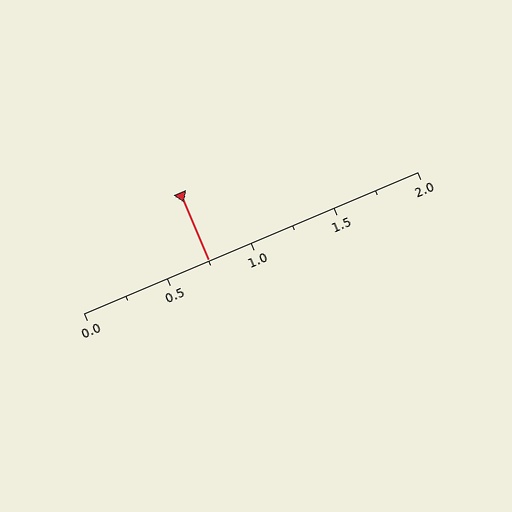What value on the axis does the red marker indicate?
The marker indicates approximately 0.75.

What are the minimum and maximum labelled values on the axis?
The axis runs from 0.0 to 2.0.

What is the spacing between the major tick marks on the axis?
The major ticks are spaced 0.5 apart.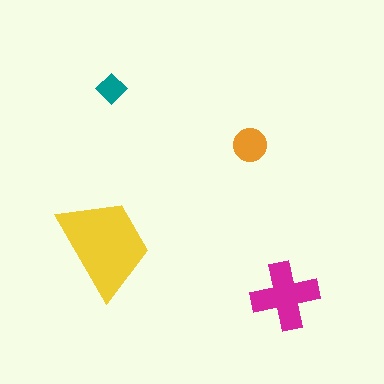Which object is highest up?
The teal diamond is topmost.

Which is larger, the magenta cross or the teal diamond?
The magenta cross.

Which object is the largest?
The yellow trapezoid.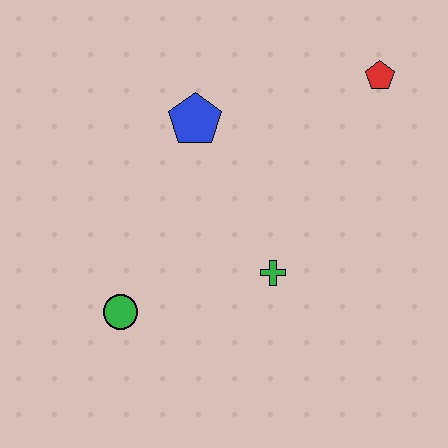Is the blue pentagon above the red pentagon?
No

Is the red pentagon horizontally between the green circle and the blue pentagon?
No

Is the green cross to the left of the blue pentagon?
No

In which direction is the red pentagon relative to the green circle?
The red pentagon is to the right of the green circle.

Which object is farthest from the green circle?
The red pentagon is farthest from the green circle.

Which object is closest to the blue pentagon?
The green cross is closest to the blue pentagon.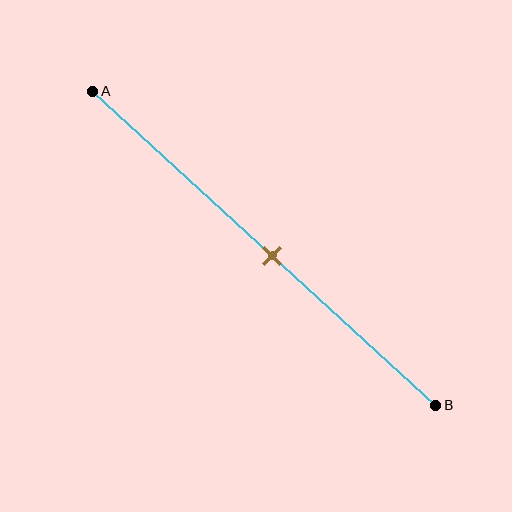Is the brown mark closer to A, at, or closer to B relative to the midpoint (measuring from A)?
The brown mark is approximately at the midpoint of segment AB.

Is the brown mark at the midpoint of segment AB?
Yes, the mark is approximately at the midpoint.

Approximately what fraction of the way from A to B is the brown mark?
The brown mark is approximately 50% of the way from A to B.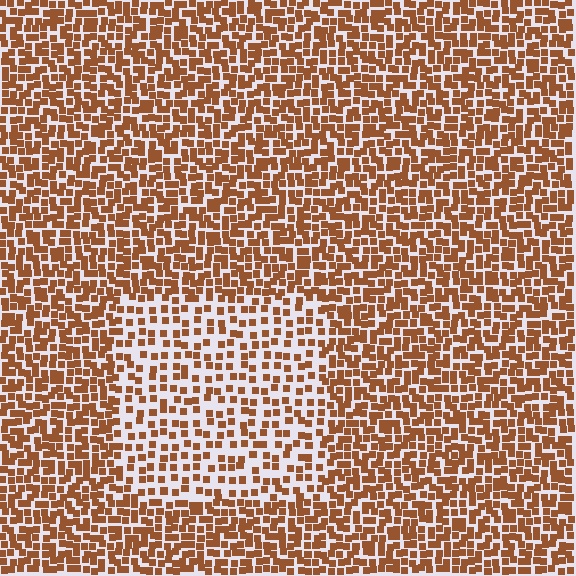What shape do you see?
I see a rectangle.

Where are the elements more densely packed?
The elements are more densely packed outside the rectangle boundary.